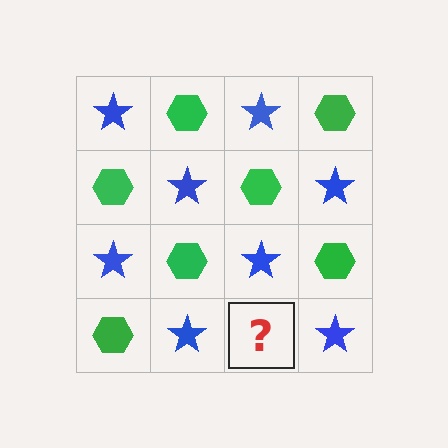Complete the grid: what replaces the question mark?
The question mark should be replaced with a green hexagon.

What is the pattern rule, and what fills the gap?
The rule is that it alternates blue star and green hexagon in a checkerboard pattern. The gap should be filled with a green hexagon.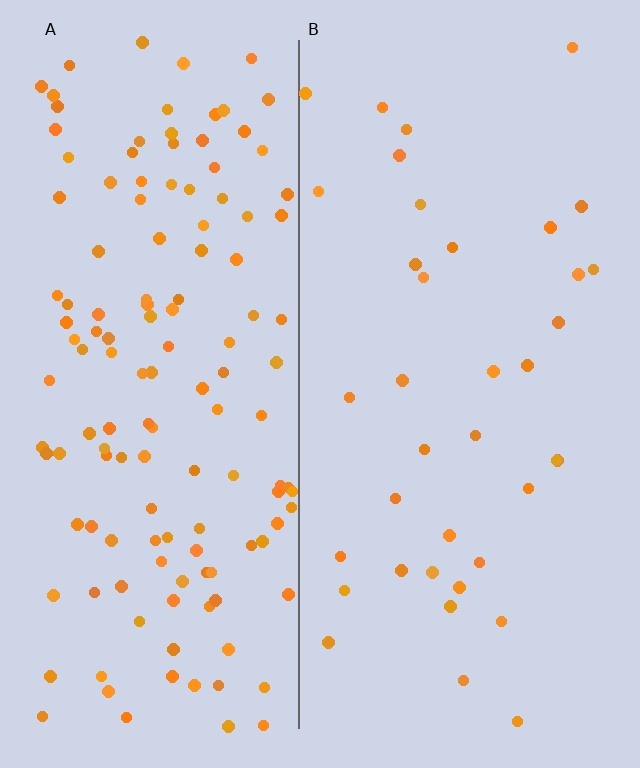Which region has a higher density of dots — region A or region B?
A (the left).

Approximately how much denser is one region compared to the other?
Approximately 3.7× — region A over region B.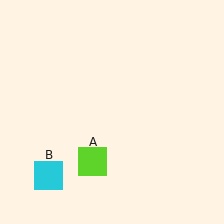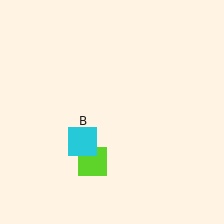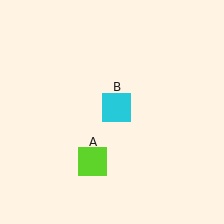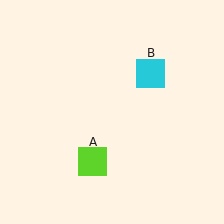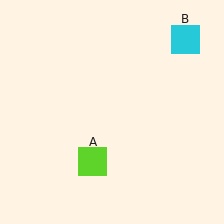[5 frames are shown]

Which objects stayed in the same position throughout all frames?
Lime square (object A) remained stationary.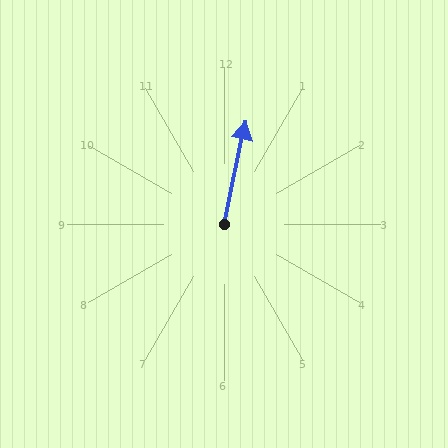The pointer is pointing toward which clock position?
Roughly 12 o'clock.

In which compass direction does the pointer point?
North.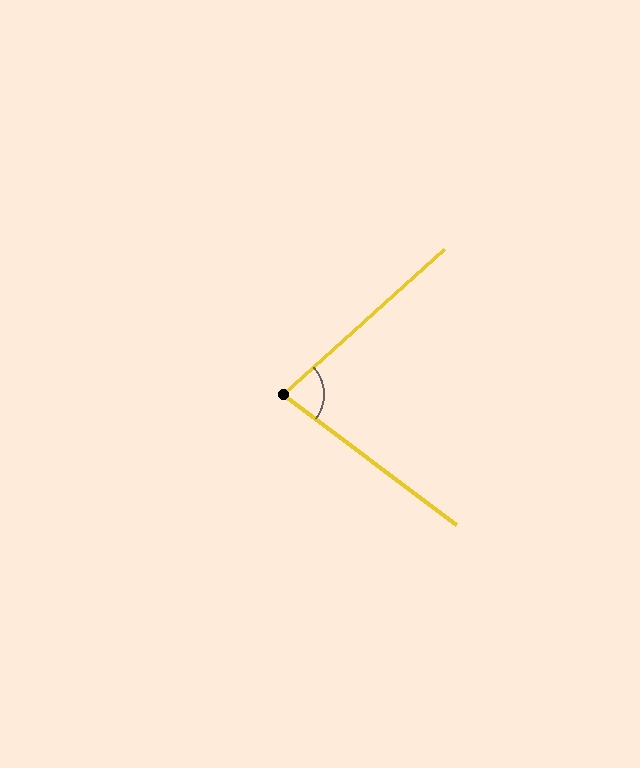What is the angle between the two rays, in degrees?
Approximately 79 degrees.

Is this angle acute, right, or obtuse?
It is acute.